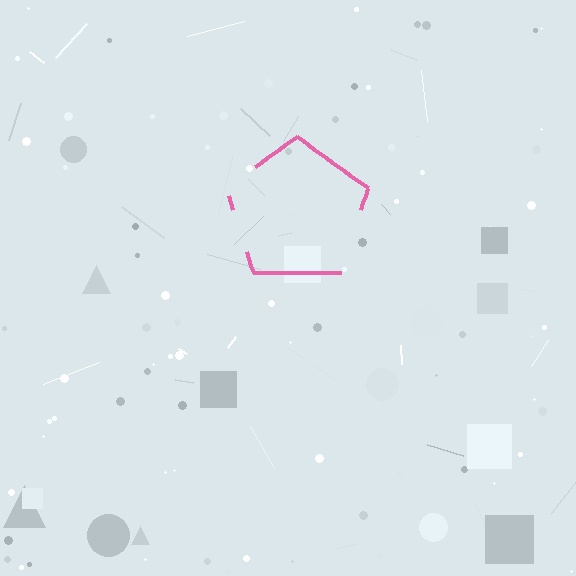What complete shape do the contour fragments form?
The contour fragments form a pentagon.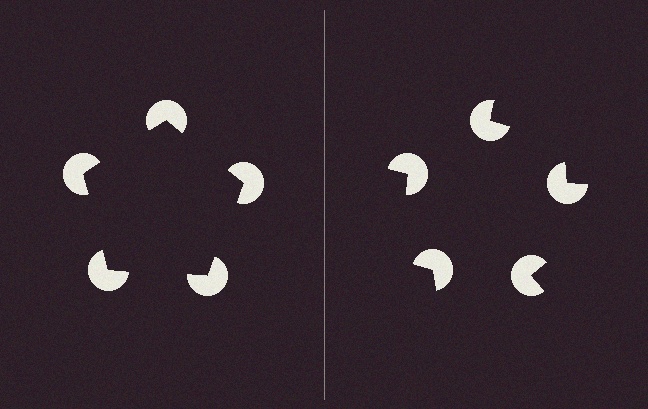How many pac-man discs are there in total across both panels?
10 — 5 on each side.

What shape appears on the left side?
An illusory pentagon.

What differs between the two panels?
The pac-man discs are positioned identically on both sides; only the wedge orientations differ. On the left they align to a pentagon; on the right they are misaligned.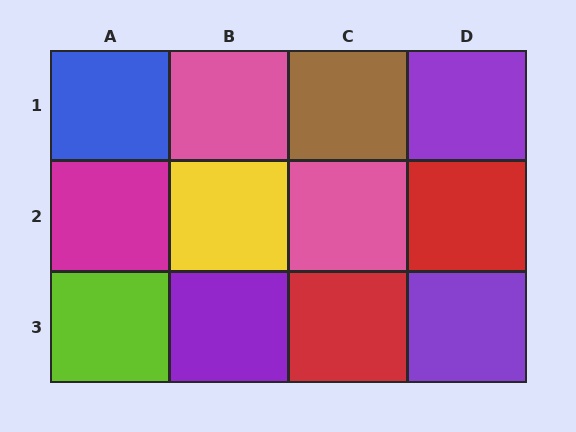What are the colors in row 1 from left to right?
Blue, pink, brown, purple.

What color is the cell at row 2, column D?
Red.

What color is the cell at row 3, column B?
Purple.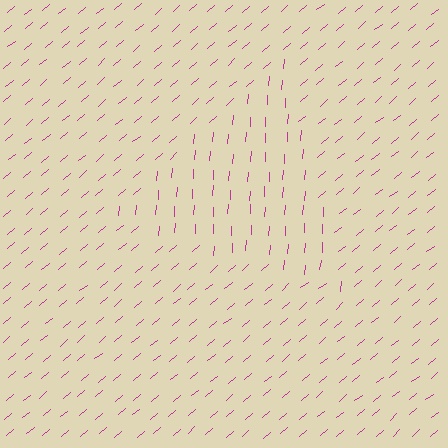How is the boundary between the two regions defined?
The boundary is defined purely by a change in line orientation (approximately 45 degrees difference). All lines are the same color and thickness.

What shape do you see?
I see a triangle.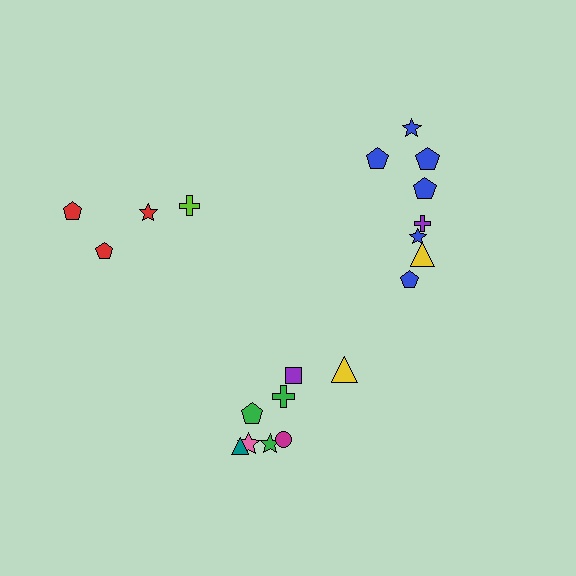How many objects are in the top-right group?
There are 8 objects.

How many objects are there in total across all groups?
There are 20 objects.